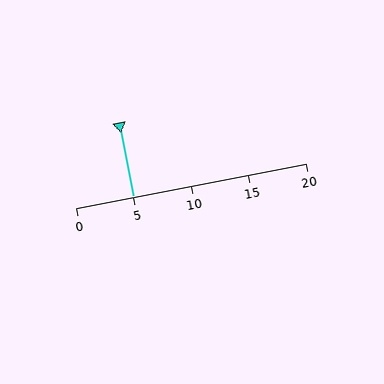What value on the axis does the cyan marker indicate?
The marker indicates approximately 5.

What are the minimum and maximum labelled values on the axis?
The axis runs from 0 to 20.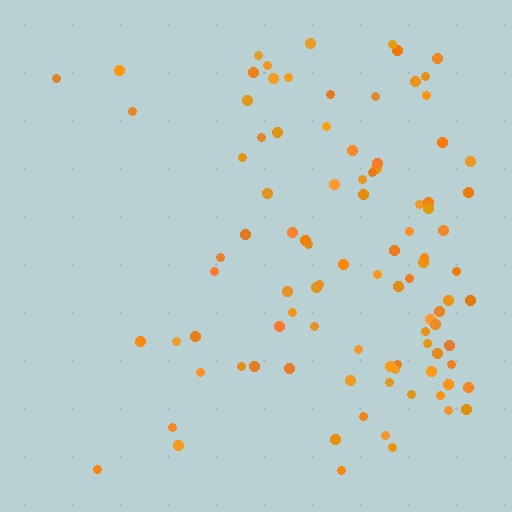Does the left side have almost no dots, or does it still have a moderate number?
Still a moderate number, just noticeably fewer than the right.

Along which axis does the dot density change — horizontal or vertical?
Horizontal.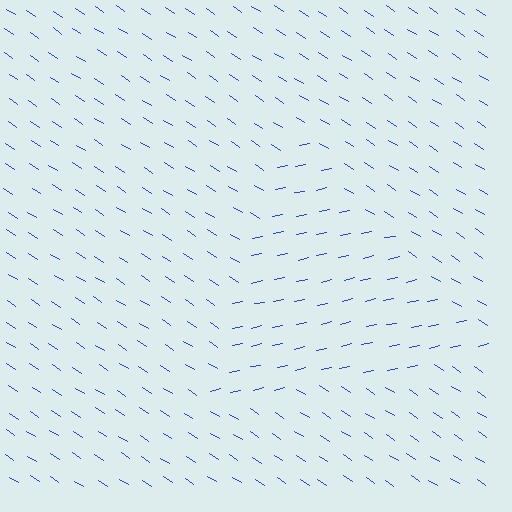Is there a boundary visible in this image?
Yes, there is a texture boundary formed by a change in line orientation.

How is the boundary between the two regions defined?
The boundary is defined purely by a change in line orientation (approximately 45 degrees difference). All lines are the same color and thickness.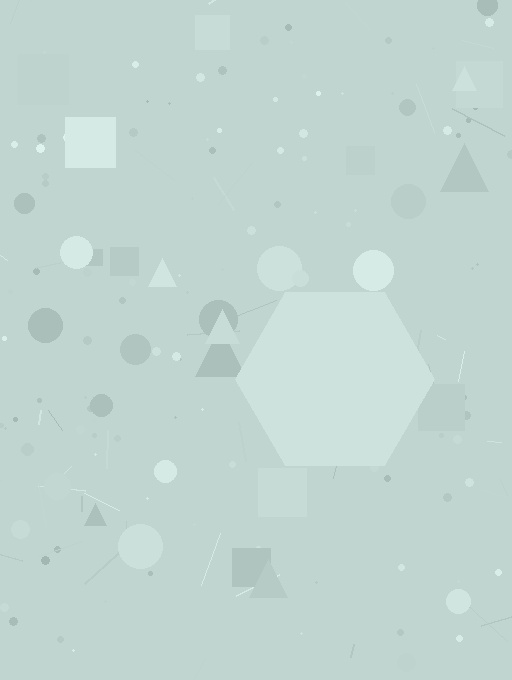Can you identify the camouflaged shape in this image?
The camouflaged shape is a hexagon.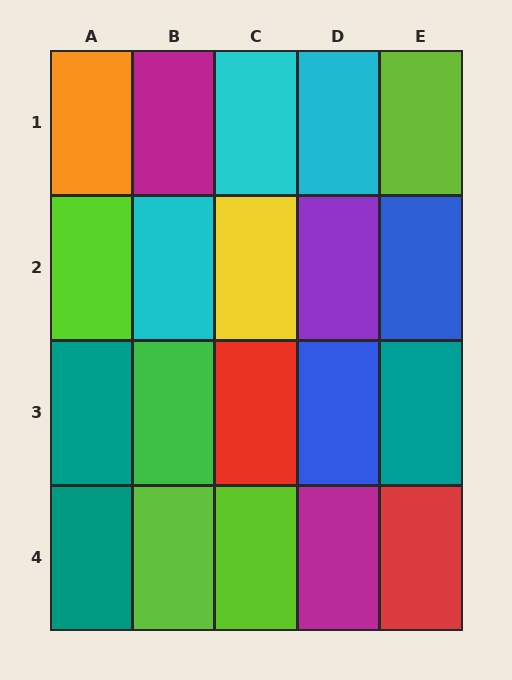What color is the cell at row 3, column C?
Red.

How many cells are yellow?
1 cell is yellow.